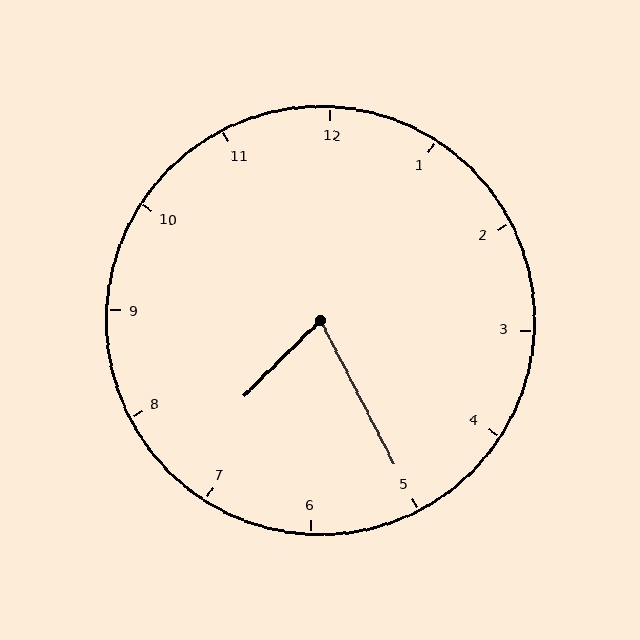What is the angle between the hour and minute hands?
Approximately 72 degrees.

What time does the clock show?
7:25.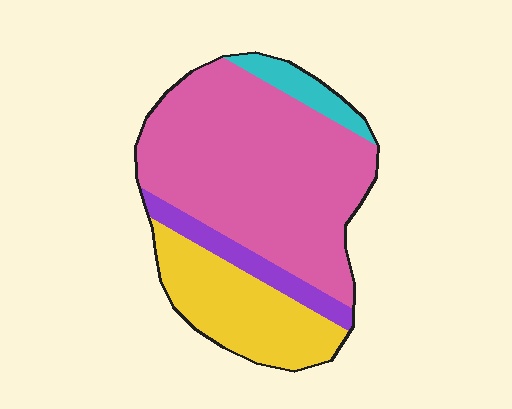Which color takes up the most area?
Pink, at roughly 60%.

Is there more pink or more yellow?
Pink.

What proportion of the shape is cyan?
Cyan takes up less than a quarter of the shape.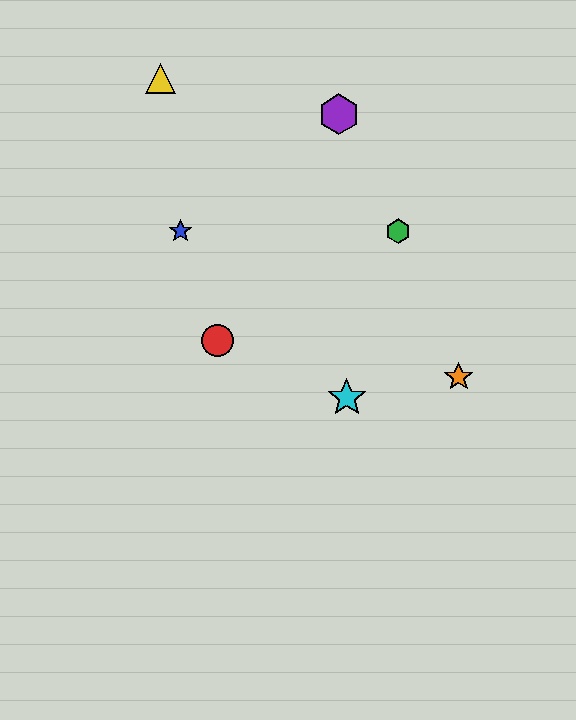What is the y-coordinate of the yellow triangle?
The yellow triangle is at y≈78.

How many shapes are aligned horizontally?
2 shapes (the blue star, the green hexagon) are aligned horizontally.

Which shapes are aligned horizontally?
The blue star, the green hexagon are aligned horizontally.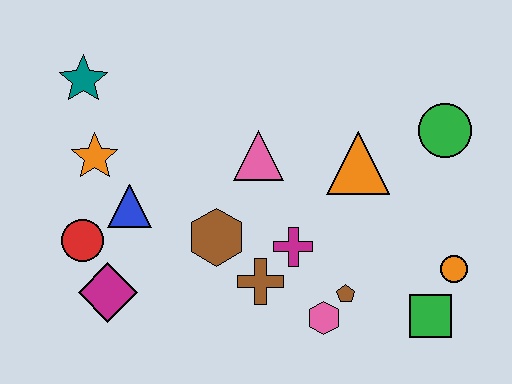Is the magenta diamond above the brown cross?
No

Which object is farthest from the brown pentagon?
The teal star is farthest from the brown pentagon.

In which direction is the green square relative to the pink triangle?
The green square is to the right of the pink triangle.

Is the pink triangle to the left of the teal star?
No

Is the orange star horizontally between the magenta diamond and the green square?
No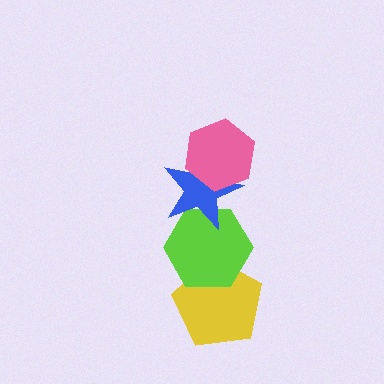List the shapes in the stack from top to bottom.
From top to bottom: the pink hexagon, the blue star, the lime hexagon, the yellow pentagon.